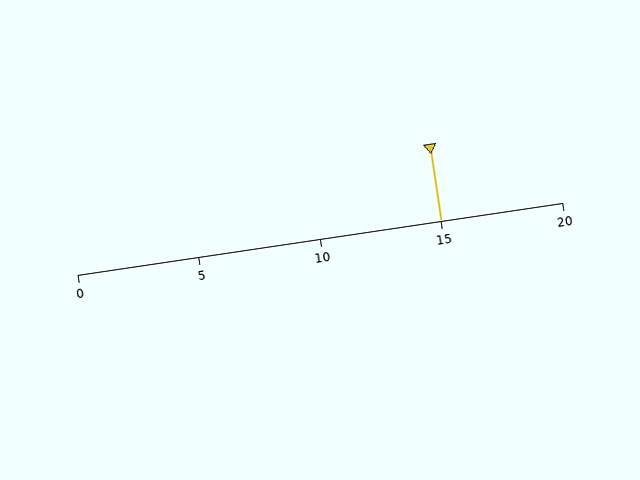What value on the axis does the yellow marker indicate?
The marker indicates approximately 15.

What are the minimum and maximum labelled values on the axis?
The axis runs from 0 to 20.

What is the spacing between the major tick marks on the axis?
The major ticks are spaced 5 apart.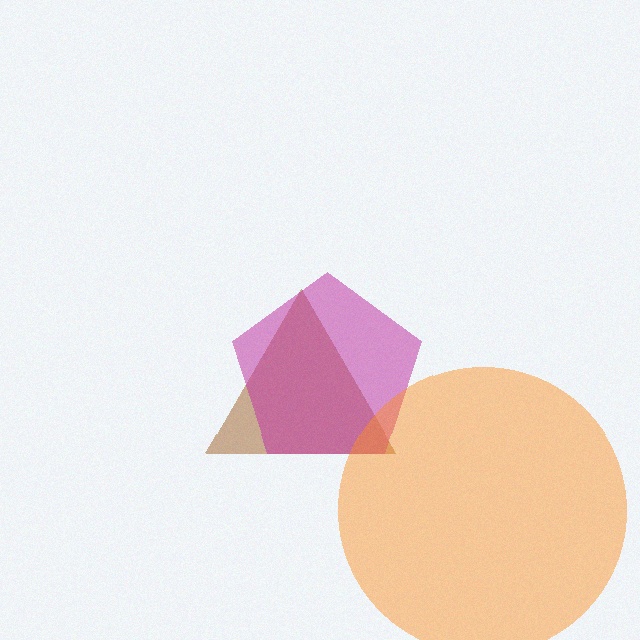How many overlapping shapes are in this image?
There are 3 overlapping shapes in the image.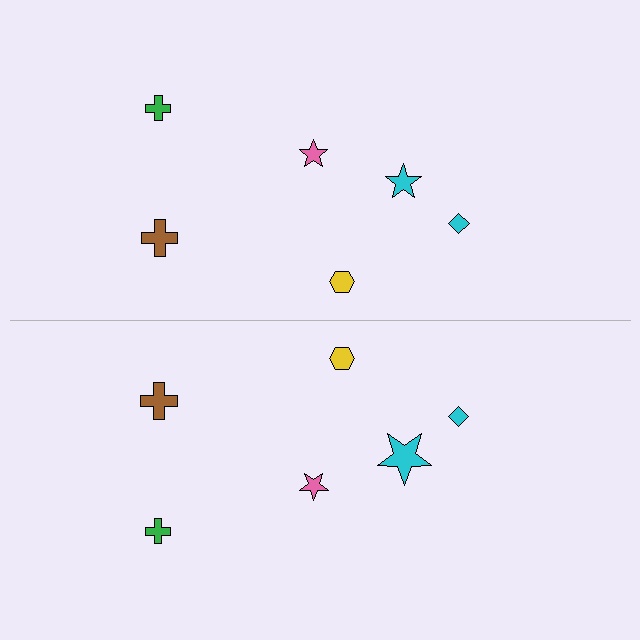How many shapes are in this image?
There are 12 shapes in this image.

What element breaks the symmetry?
The cyan star on the bottom side has a different size than its mirror counterpart.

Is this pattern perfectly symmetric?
No, the pattern is not perfectly symmetric. The cyan star on the bottom side has a different size than its mirror counterpart.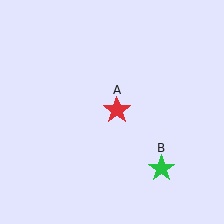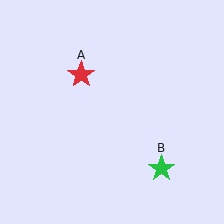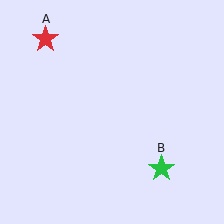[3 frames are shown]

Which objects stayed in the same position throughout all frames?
Green star (object B) remained stationary.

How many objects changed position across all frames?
1 object changed position: red star (object A).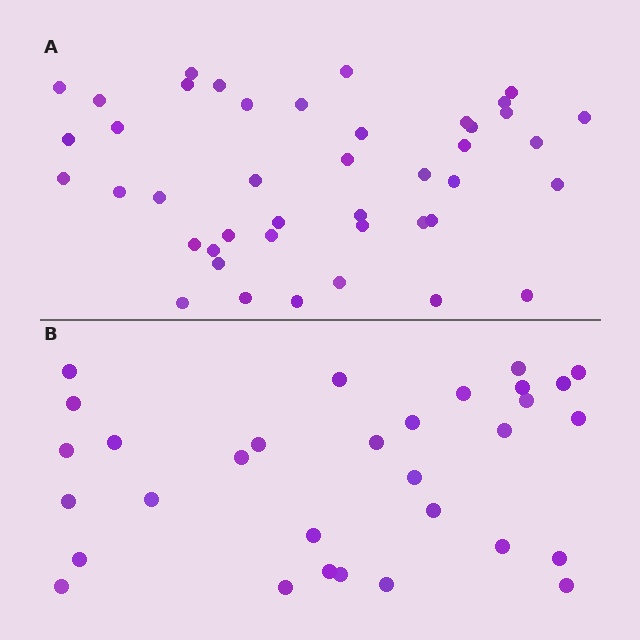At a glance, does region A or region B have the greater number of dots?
Region A (the top region) has more dots.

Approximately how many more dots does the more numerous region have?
Region A has roughly 12 or so more dots than region B.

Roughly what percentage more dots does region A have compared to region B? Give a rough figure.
About 40% more.